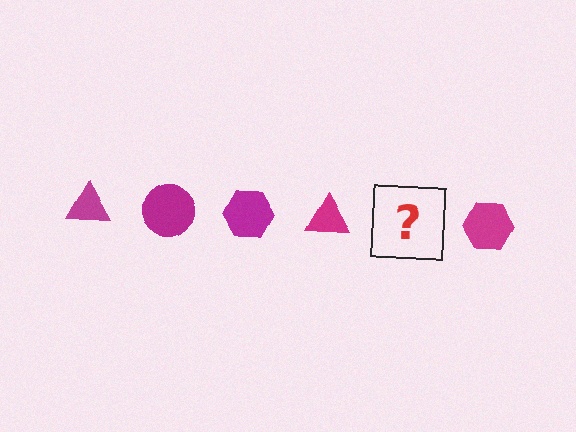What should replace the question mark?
The question mark should be replaced with a magenta circle.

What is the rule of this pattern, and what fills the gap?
The rule is that the pattern cycles through triangle, circle, hexagon shapes in magenta. The gap should be filled with a magenta circle.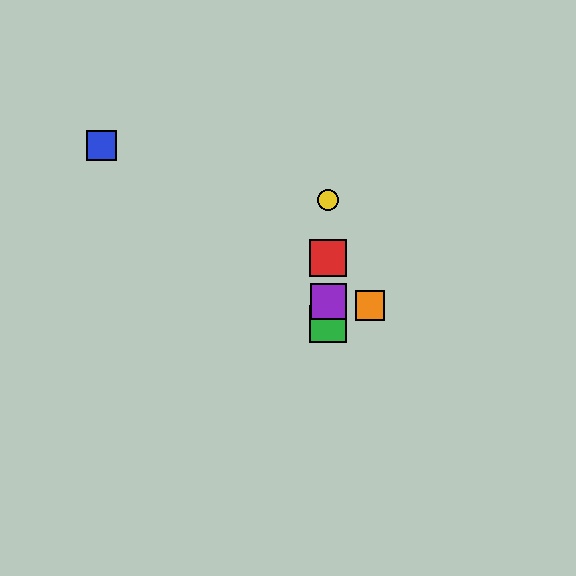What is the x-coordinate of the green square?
The green square is at x≈328.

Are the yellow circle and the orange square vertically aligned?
No, the yellow circle is at x≈328 and the orange square is at x≈370.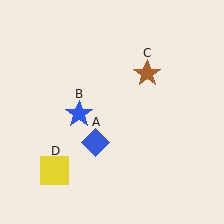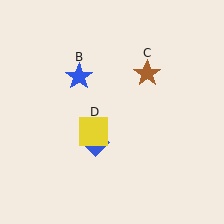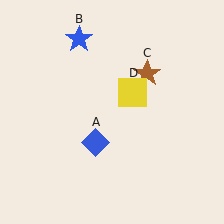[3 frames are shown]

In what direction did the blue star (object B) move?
The blue star (object B) moved up.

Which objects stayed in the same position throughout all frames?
Blue diamond (object A) and brown star (object C) remained stationary.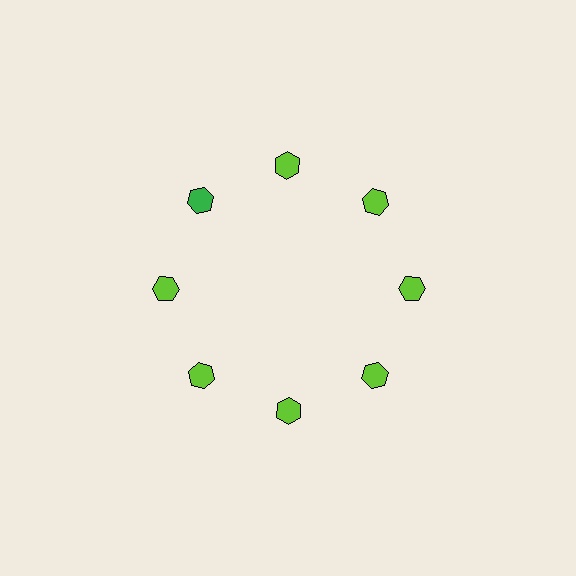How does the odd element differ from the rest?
It has a different color: green instead of lime.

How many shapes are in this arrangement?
There are 8 shapes arranged in a ring pattern.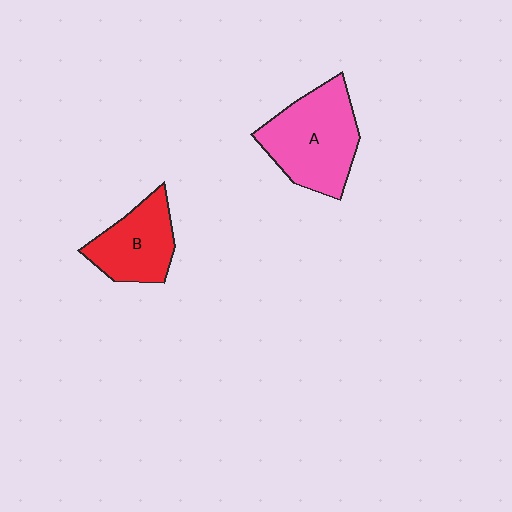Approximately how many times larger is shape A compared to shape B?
Approximately 1.4 times.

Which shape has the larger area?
Shape A (pink).